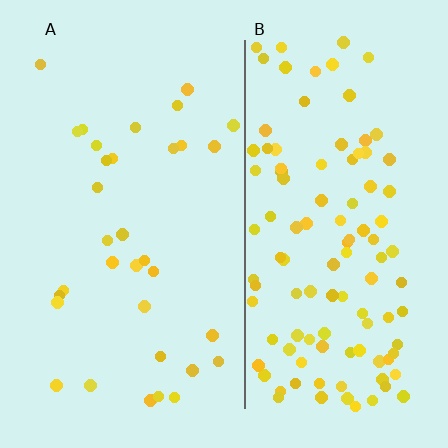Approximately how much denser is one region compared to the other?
Approximately 3.4× — region B over region A.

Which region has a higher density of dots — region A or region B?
B (the right).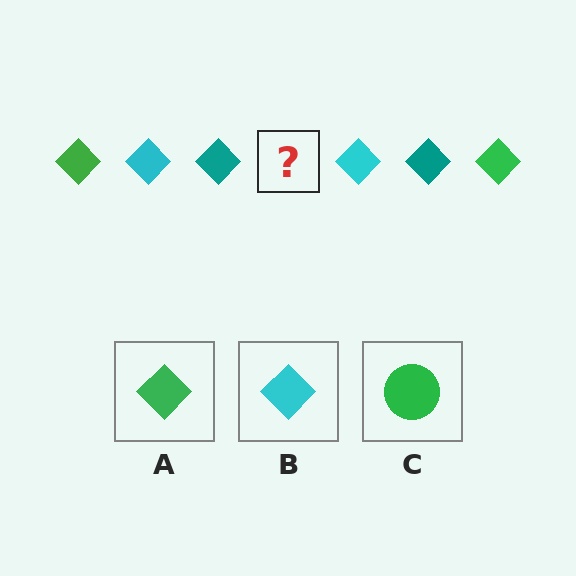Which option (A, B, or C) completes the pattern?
A.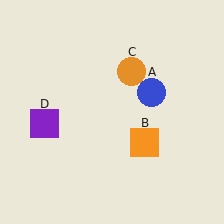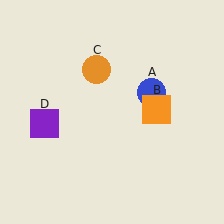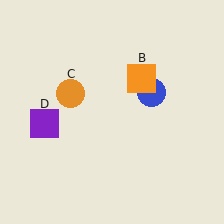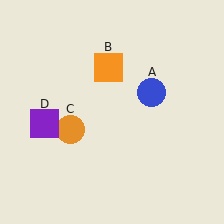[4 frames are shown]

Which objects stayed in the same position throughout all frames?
Blue circle (object A) and purple square (object D) remained stationary.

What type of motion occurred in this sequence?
The orange square (object B), orange circle (object C) rotated counterclockwise around the center of the scene.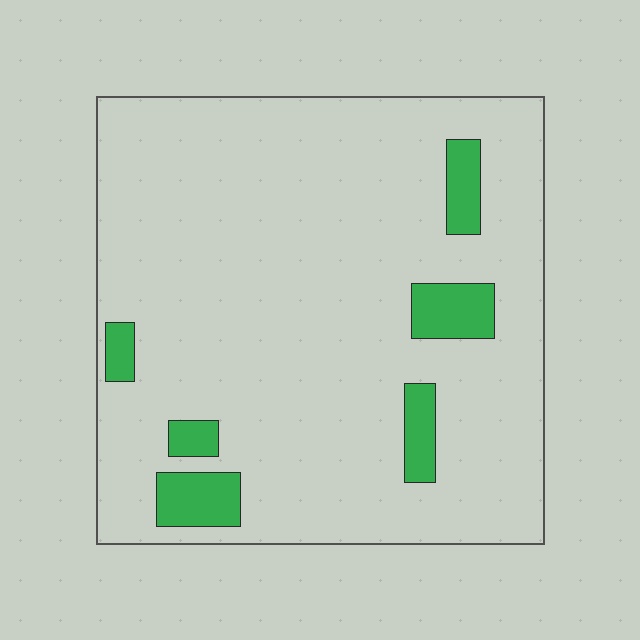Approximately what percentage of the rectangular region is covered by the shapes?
Approximately 10%.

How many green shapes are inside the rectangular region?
6.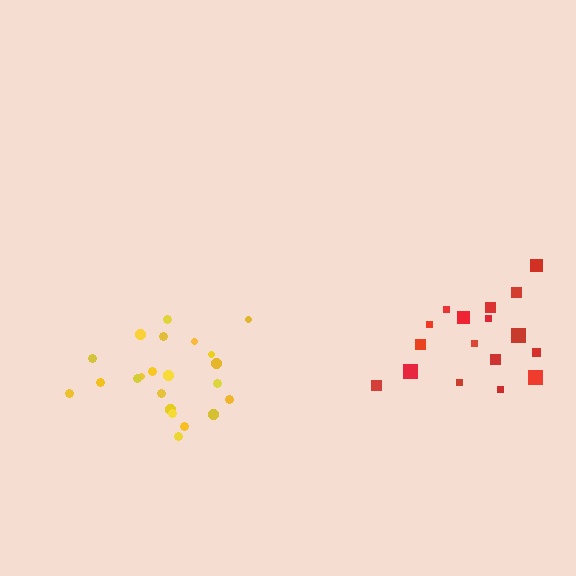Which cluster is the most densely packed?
Yellow.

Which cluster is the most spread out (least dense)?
Red.